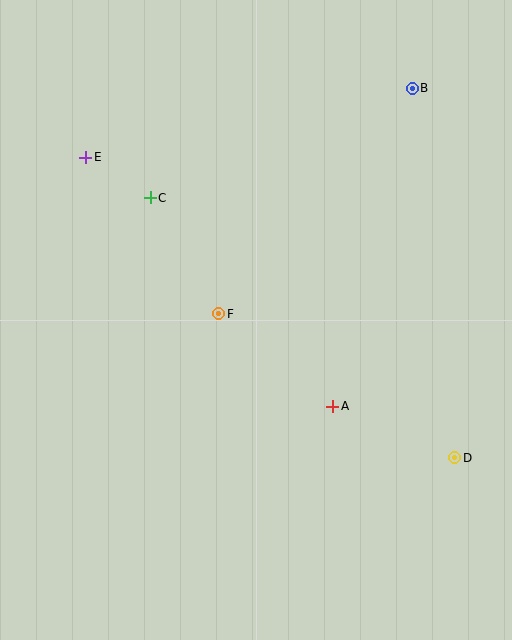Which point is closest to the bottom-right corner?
Point D is closest to the bottom-right corner.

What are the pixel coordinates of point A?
Point A is at (333, 407).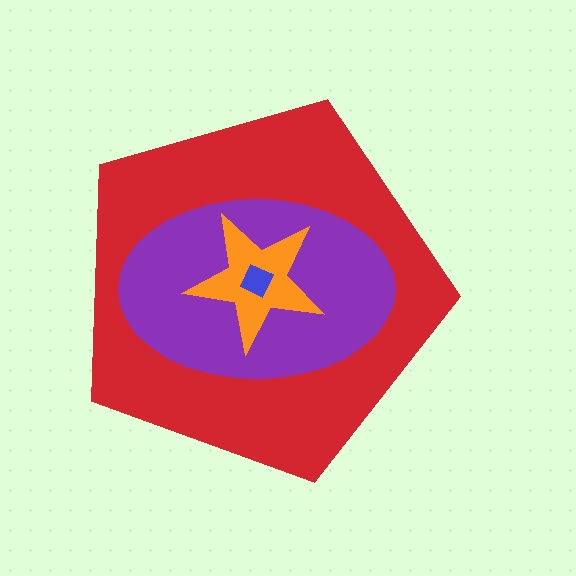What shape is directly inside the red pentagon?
The purple ellipse.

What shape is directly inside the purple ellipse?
The orange star.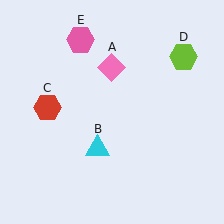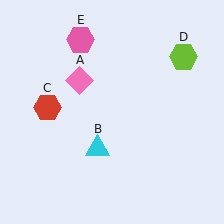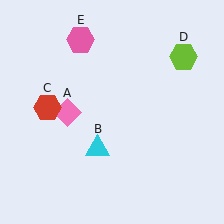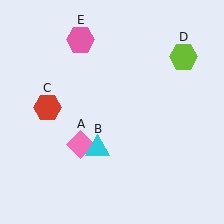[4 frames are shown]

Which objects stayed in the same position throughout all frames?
Cyan triangle (object B) and red hexagon (object C) and lime hexagon (object D) and pink hexagon (object E) remained stationary.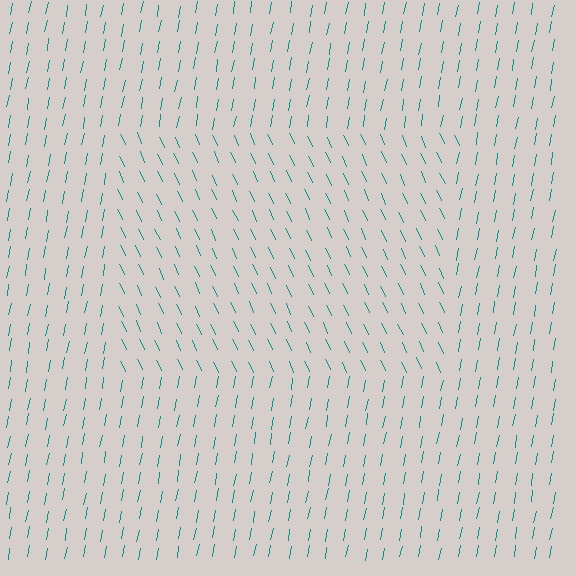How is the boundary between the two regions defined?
The boundary is defined purely by a change in line orientation (approximately 35 degrees difference). All lines are the same color and thickness.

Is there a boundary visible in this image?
Yes, there is a texture boundary formed by a change in line orientation.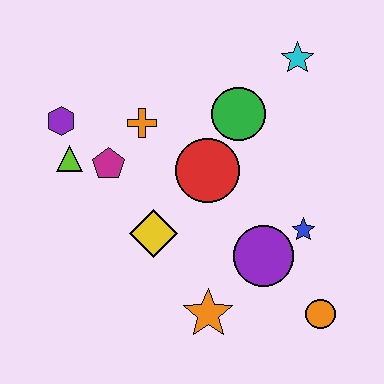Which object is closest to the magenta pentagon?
The lime triangle is closest to the magenta pentagon.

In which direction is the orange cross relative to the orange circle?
The orange cross is above the orange circle.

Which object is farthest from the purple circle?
The purple hexagon is farthest from the purple circle.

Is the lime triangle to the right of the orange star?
No